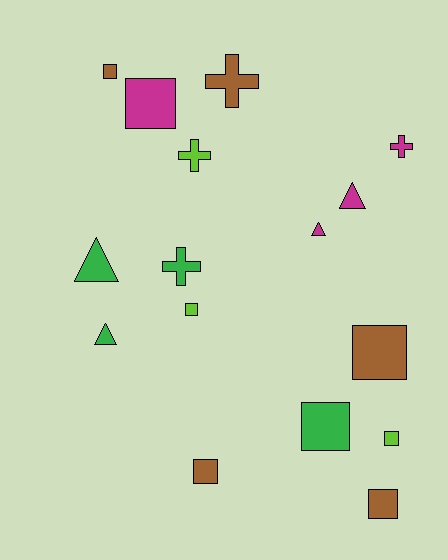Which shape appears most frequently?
Square, with 8 objects.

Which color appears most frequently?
Brown, with 5 objects.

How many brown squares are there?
There are 4 brown squares.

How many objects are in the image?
There are 16 objects.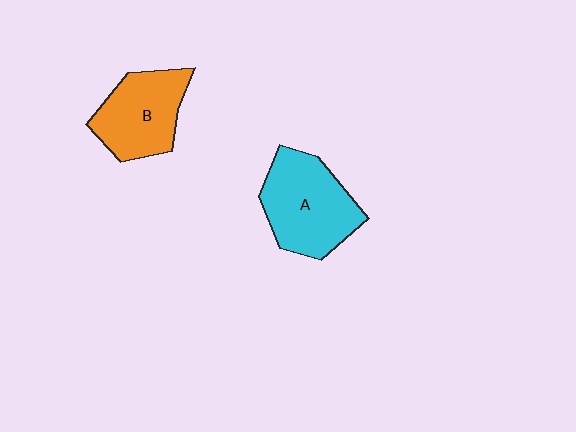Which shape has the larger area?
Shape A (cyan).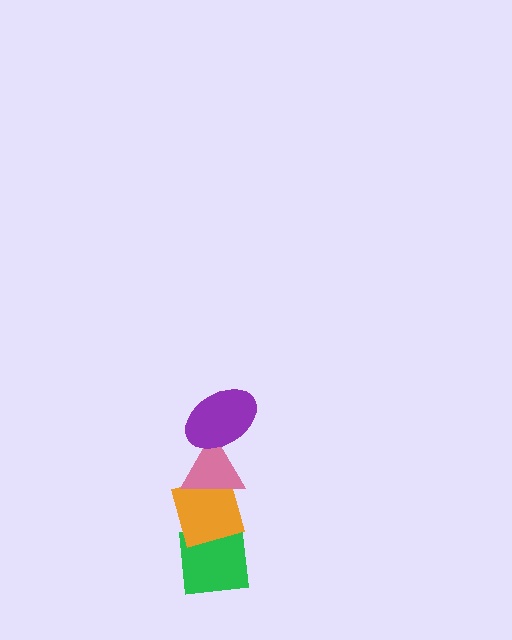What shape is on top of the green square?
The orange diamond is on top of the green square.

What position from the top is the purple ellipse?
The purple ellipse is 1st from the top.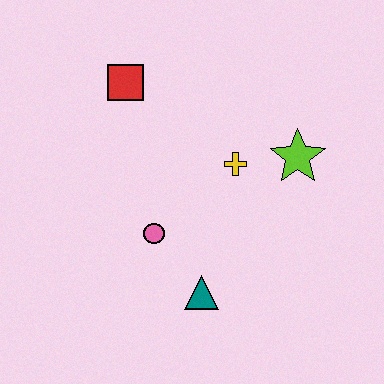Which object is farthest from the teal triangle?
The red square is farthest from the teal triangle.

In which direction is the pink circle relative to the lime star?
The pink circle is to the left of the lime star.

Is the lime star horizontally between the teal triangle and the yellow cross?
No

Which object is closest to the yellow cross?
The lime star is closest to the yellow cross.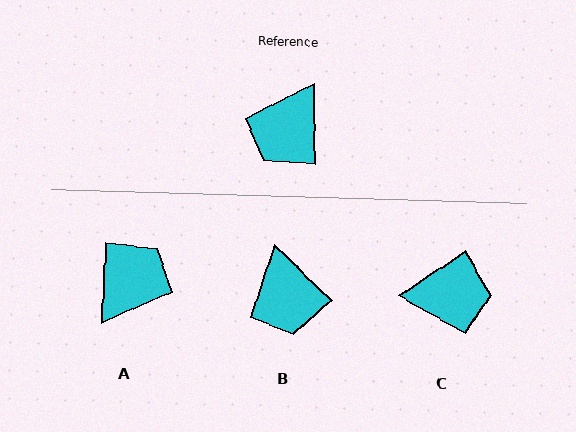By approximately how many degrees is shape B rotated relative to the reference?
Approximately 45 degrees counter-clockwise.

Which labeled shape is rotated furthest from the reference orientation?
A, about 176 degrees away.